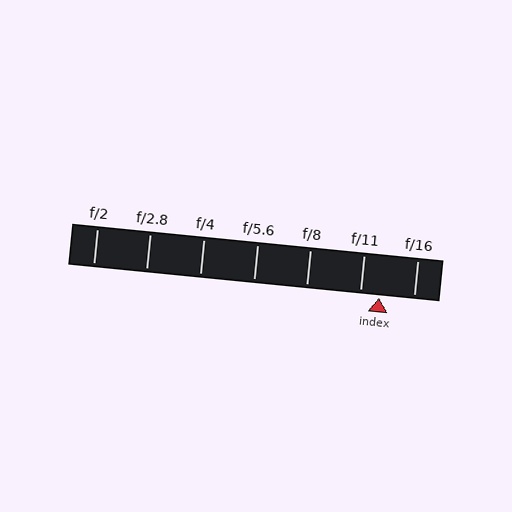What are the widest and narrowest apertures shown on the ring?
The widest aperture shown is f/2 and the narrowest is f/16.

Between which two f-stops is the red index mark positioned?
The index mark is between f/11 and f/16.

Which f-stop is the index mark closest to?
The index mark is closest to f/11.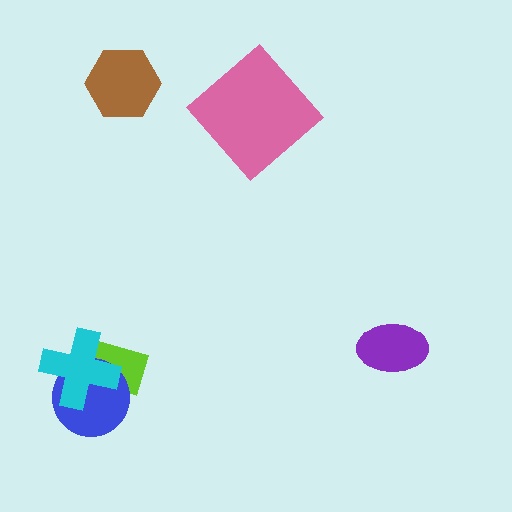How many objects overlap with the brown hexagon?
0 objects overlap with the brown hexagon.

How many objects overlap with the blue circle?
2 objects overlap with the blue circle.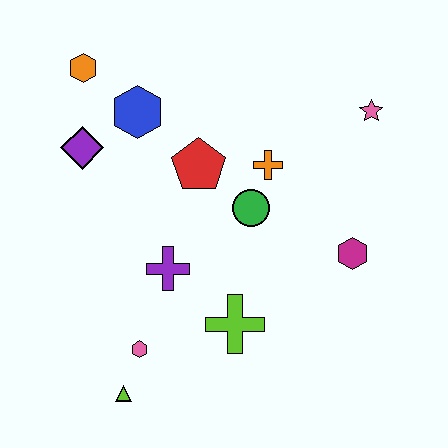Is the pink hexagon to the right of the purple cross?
No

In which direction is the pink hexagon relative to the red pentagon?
The pink hexagon is below the red pentagon.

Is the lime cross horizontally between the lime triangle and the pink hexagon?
No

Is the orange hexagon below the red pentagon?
No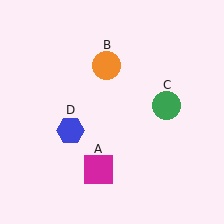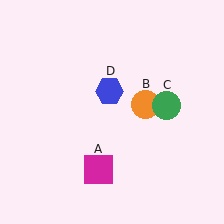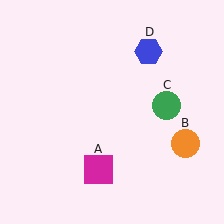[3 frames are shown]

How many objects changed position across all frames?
2 objects changed position: orange circle (object B), blue hexagon (object D).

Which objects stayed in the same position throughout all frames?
Magenta square (object A) and green circle (object C) remained stationary.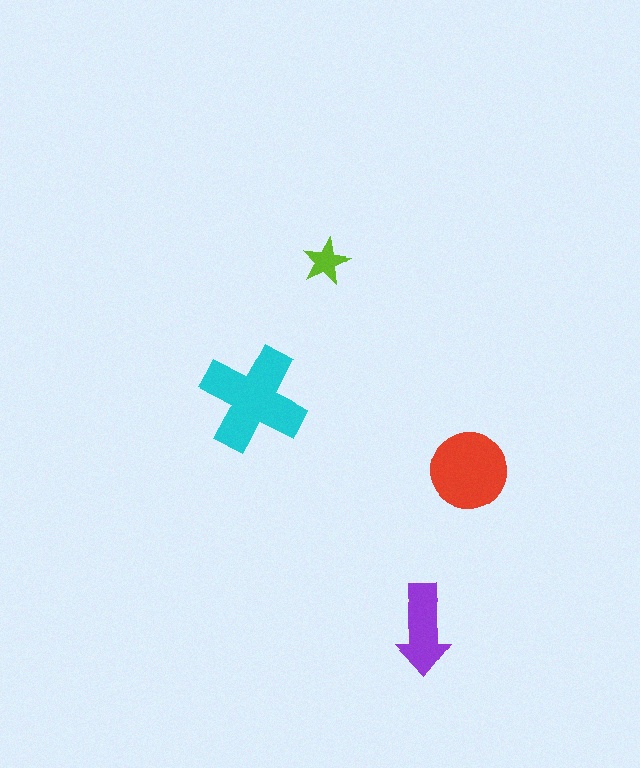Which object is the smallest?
The lime star.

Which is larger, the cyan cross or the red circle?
The cyan cross.